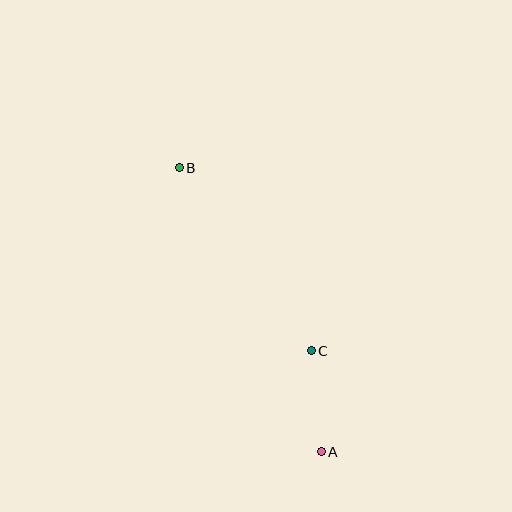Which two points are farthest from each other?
Points A and B are farthest from each other.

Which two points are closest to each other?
Points A and C are closest to each other.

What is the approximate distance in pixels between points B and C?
The distance between B and C is approximately 225 pixels.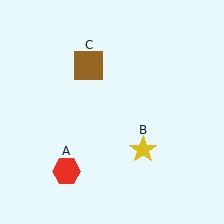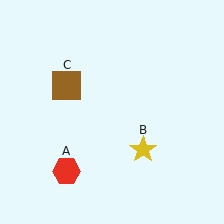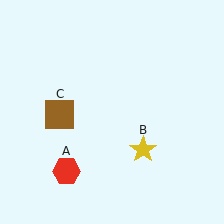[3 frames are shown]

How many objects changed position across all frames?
1 object changed position: brown square (object C).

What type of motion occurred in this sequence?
The brown square (object C) rotated counterclockwise around the center of the scene.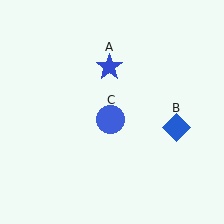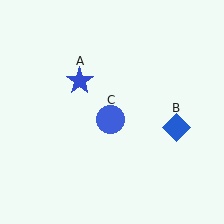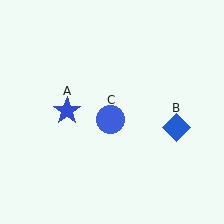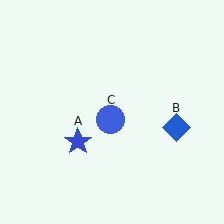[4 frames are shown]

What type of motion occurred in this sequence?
The blue star (object A) rotated counterclockwise around the center of the scene.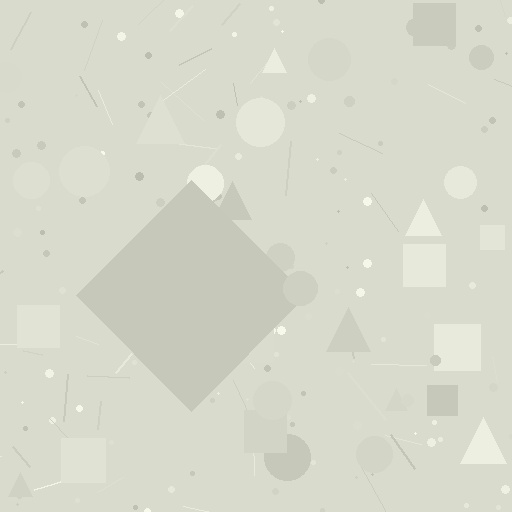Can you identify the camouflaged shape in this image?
The camouflaged shape is a diamond.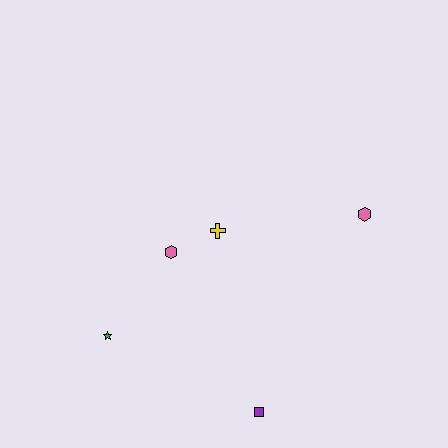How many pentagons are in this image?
There are no pentagons.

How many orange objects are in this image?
There are no orange objects.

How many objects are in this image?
There are 5 objects.